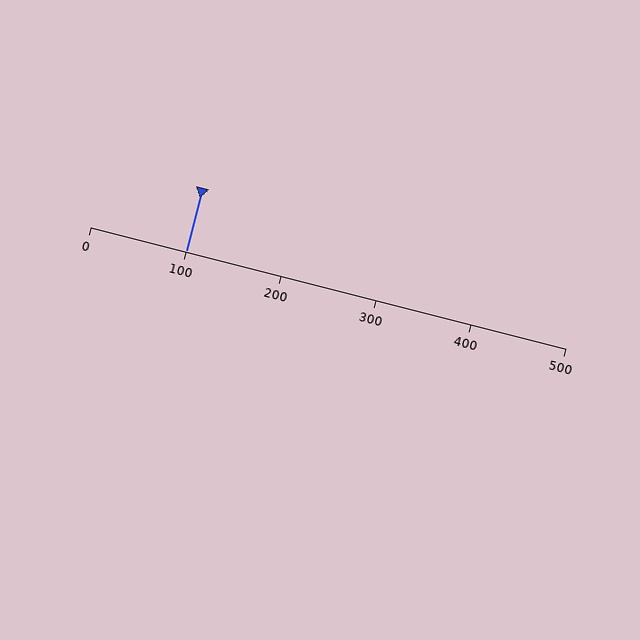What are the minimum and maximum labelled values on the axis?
The axis runs from 0 to 500.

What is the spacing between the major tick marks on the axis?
The major ticks are spaced 100 apart.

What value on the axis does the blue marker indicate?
The marker indicates approximately 100.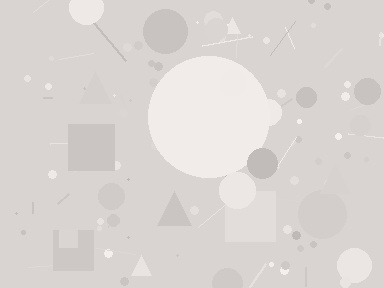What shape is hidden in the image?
A circle is hidden in the image.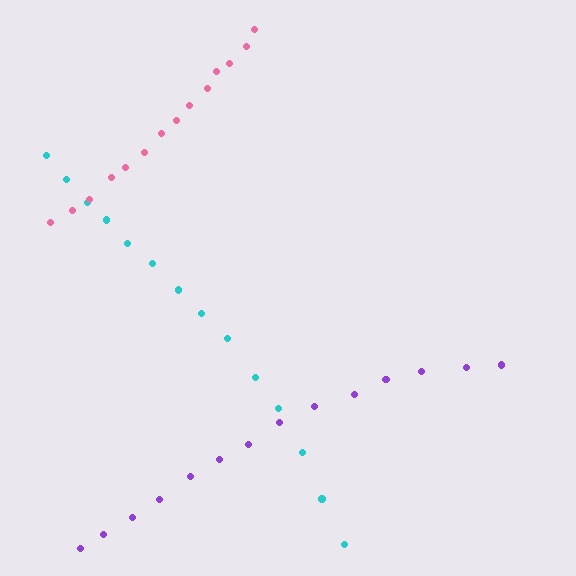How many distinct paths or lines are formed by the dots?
There are 3 distinct paths.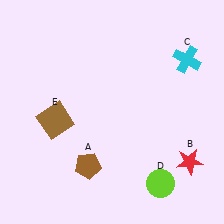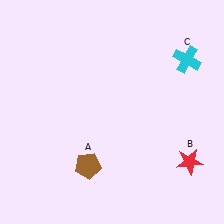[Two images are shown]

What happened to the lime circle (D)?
The lime circle (D) was removed in Image 2. It was in the bottom-right area of Image 1.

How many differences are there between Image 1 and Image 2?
There are 2 differences between the two images.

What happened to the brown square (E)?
The brown square (E) was removed in Image 2. It was in the bottom-left area of Image 1.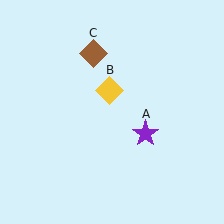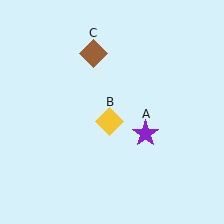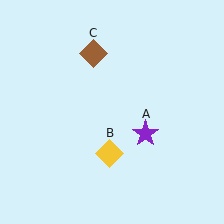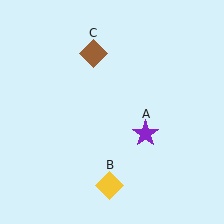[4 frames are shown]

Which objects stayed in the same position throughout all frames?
Purple star (object A) and brown diamond (object C) remained stationary.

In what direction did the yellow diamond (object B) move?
The yellow diamond (object B) moved down.